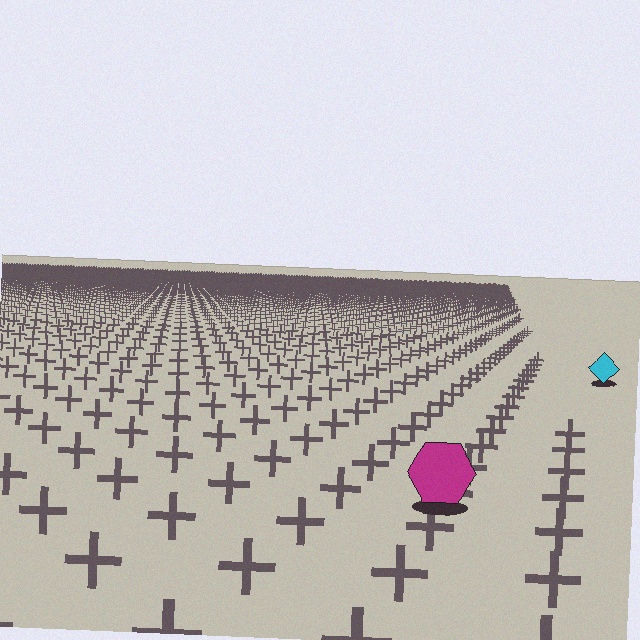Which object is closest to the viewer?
The magenta hexagon is closest. The texture marks near it are larger and more spread out.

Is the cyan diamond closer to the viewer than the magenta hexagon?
No. The magenta hexagon is closer — you can tell from the texture gradient: the ground texture is coarser near it.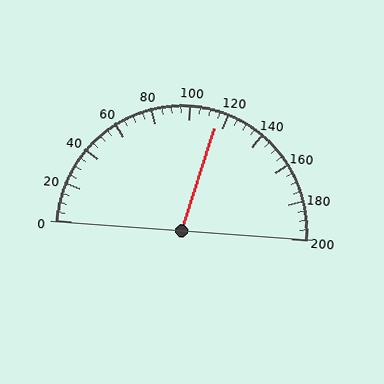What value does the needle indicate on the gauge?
The needle indicates approximately 115.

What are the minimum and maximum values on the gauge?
The gauge ranges from 0 to 200.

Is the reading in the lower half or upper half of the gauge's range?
The reading is in the upper half of the range (0 to 200).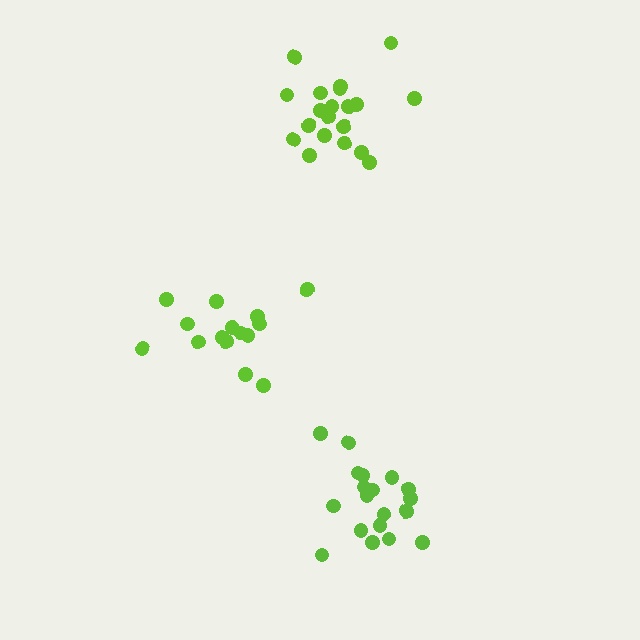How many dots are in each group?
Group 1: 15 dots, Group 2: 19 dots, Group 3: 20 dots (54 total).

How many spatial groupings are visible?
There are 3 spatial groupings.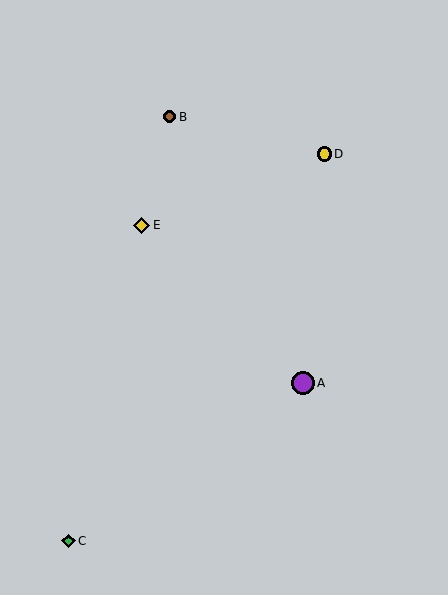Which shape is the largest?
The purple circle (labeled A) is the largest.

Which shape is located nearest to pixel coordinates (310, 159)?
The yellow circle (labeled D) at (324, 154) is nearest to that location.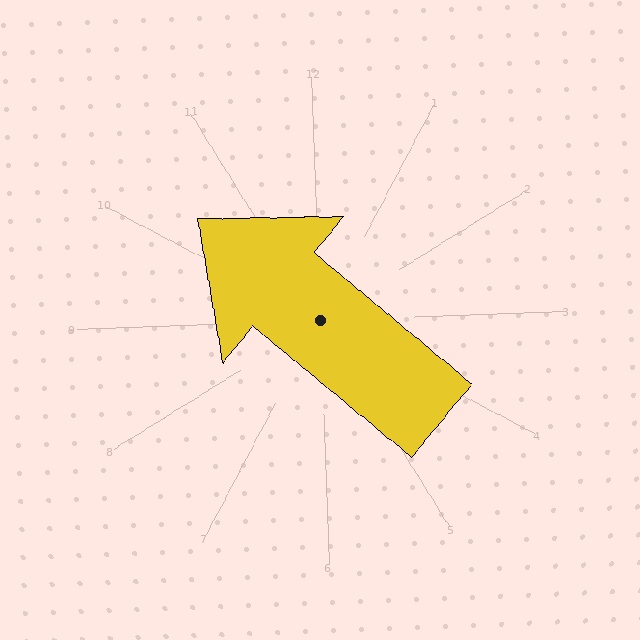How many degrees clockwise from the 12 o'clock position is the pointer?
Approximately 312 degrees.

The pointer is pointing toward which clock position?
Roughly 10 o'clock.